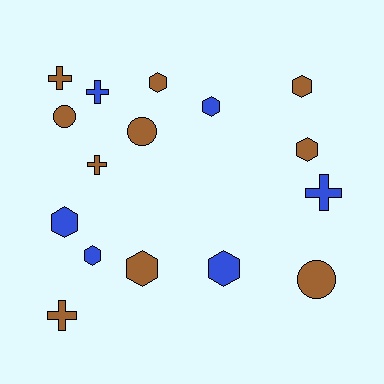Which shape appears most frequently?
Hexagon, with 8 objects.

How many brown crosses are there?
There are 3 brown crosses.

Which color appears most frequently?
Brown, with 10 objects.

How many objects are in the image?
There are 16 objects.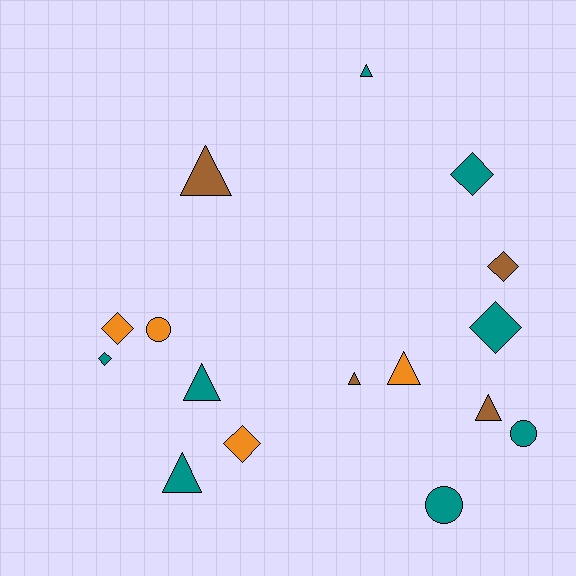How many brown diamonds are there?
There is 1 brown diamond.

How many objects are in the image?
There are 16 objects.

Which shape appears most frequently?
Triangle, with 7 objects.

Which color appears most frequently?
Teal, with 8 objects.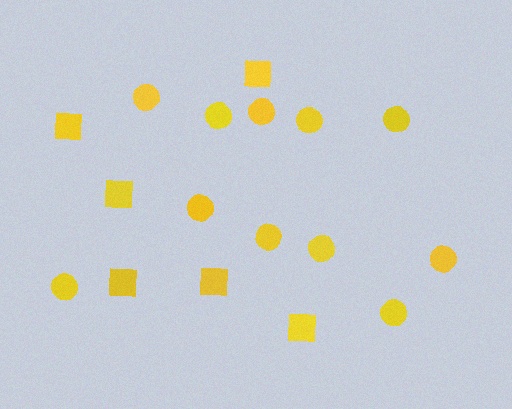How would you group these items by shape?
There are 2 groups: one group of squares (6) and one group of circles (11).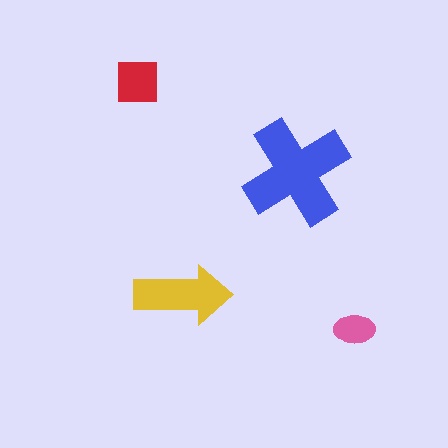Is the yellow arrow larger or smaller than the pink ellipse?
Larger.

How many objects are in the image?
There are 4 objects in the image.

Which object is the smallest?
The pink ellipse.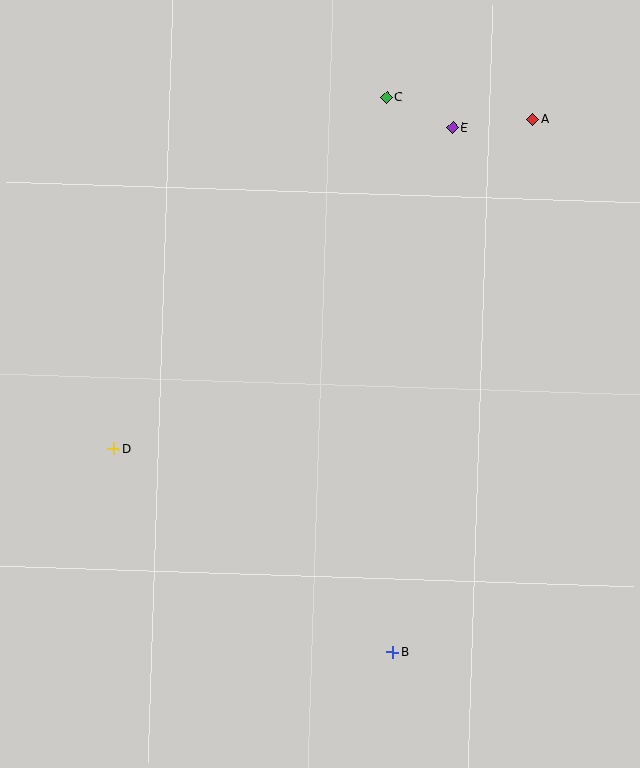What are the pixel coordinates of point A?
Point A is at (532, 119).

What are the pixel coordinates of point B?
Point B is at (393, 652).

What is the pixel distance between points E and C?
The distance between E and C is 73 pixels.